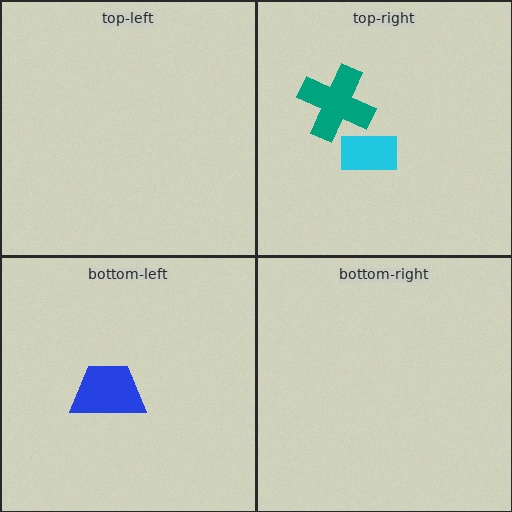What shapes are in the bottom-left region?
The blue trapezoid.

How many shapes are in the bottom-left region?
1.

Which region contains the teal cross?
The top-right region.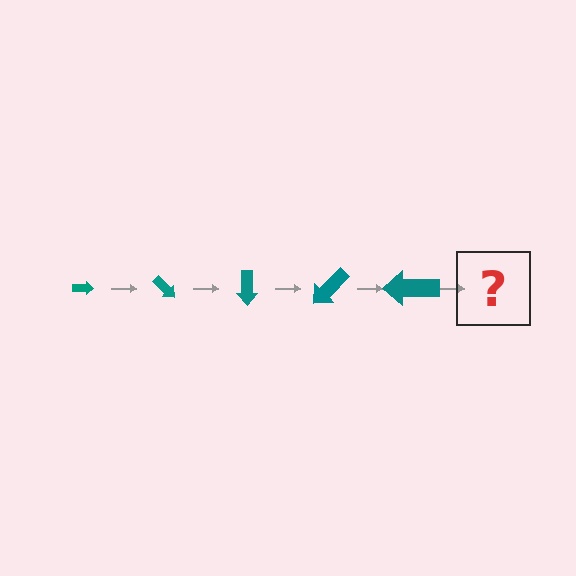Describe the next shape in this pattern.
It should be an arrow, larger than the previous one and rotated 225 degrees from the start.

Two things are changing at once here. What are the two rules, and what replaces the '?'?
The two rules are that the arrow grows larger each step and it rotates 45 degrees each step. The '?' should be an arrow, larger than the previous one and rotated 225 degrees from the start.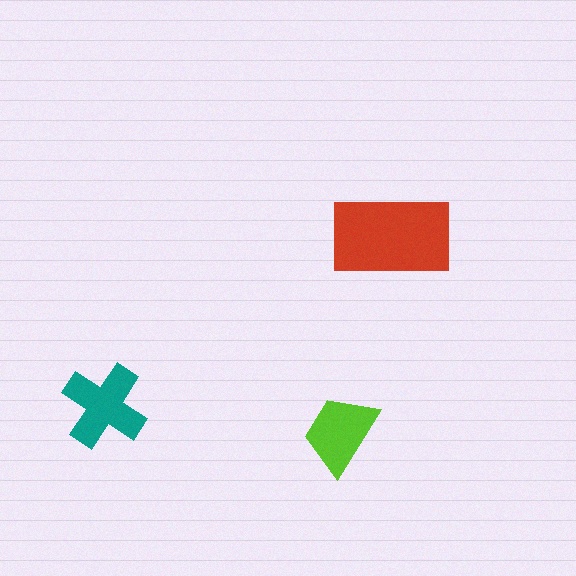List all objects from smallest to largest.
The lime trapezoid, the teal cross, the red rectangle.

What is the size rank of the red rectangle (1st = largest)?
1st.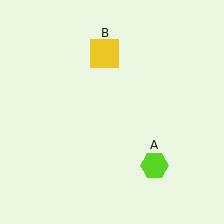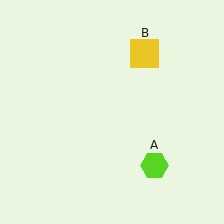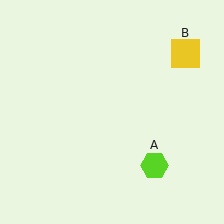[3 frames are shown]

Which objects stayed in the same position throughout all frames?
Lime hexagon (object A) remained stationary.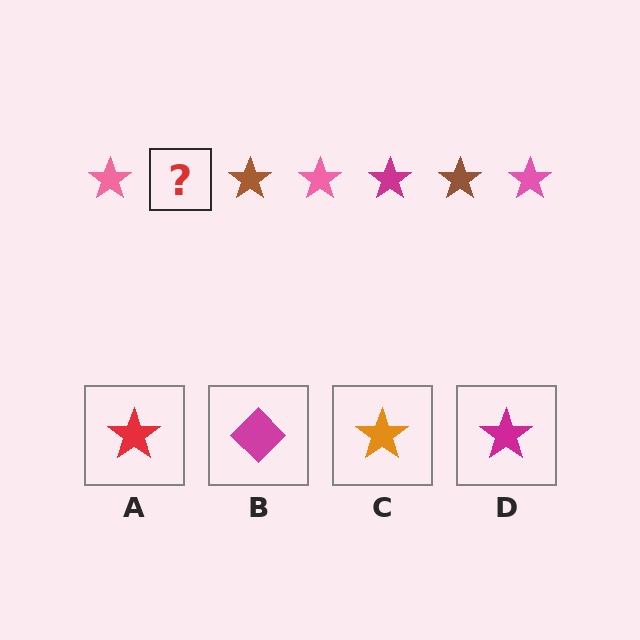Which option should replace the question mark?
Option D.